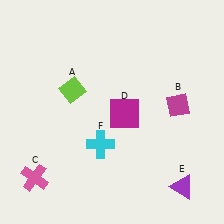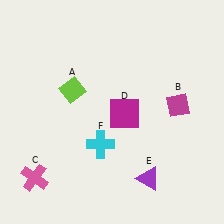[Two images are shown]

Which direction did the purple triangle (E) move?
The purple triangle (E) moved left.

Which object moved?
The purple triangle (E) moved left.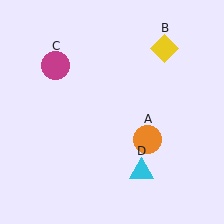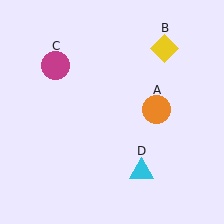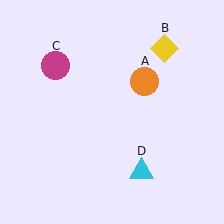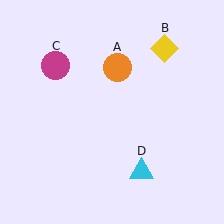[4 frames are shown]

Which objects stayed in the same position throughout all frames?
Yellow diamond (object B) and magenta circle (object C) and cyan triangle (object D) remained stationary.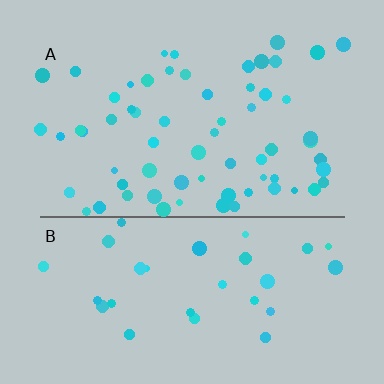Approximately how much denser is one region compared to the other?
Approximately 2.0× — region A over region B.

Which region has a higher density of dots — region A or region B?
A (the top).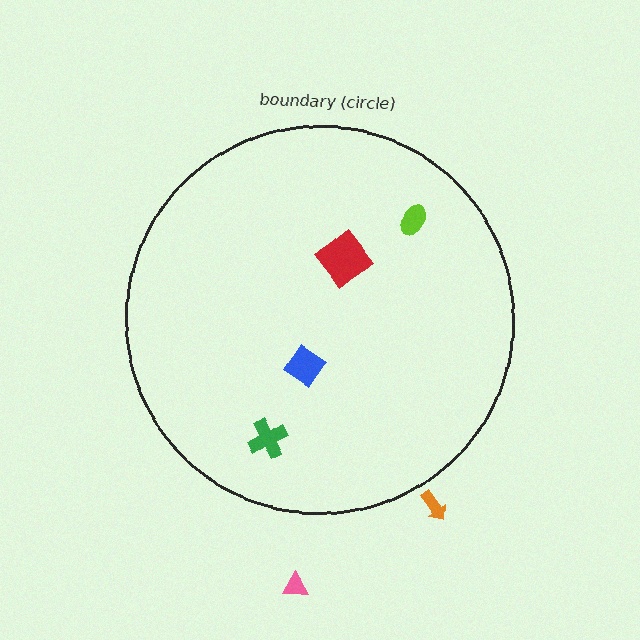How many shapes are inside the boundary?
4 inside, 2 outside.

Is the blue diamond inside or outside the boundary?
Inside.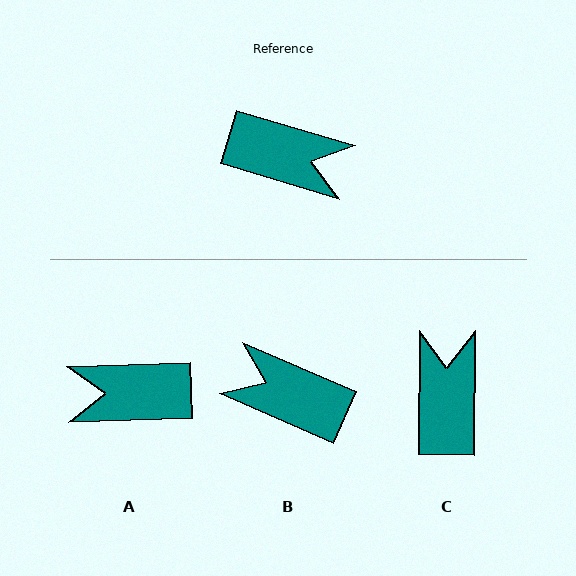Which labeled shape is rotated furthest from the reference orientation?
B, about 173 degrees away.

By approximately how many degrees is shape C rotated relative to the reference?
Approximately 106 degrees counter-clockwise.